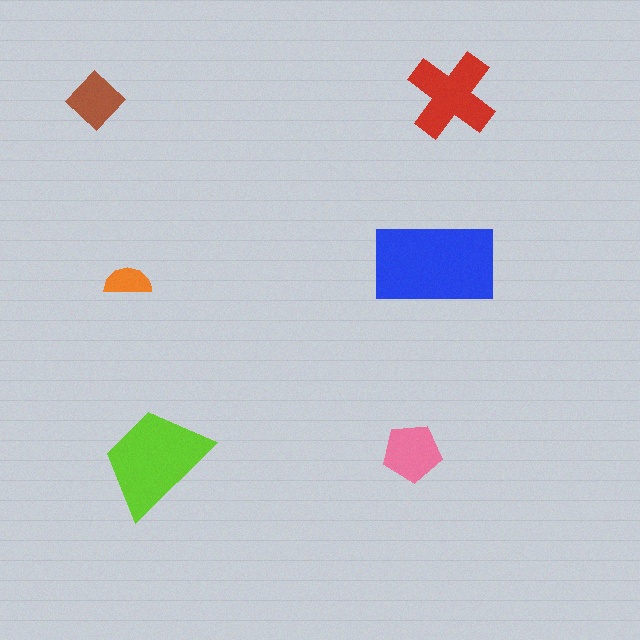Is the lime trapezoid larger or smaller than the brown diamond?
Larger.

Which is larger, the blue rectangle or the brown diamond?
The blue rectangle.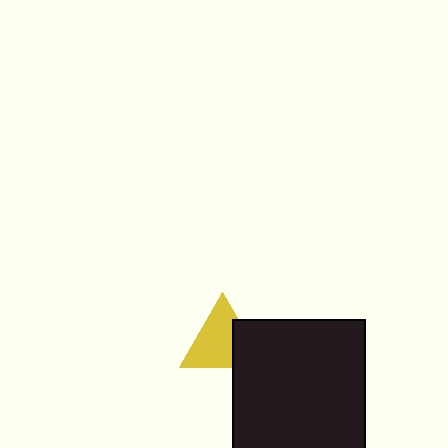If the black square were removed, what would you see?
You would see the complete yellow triangle.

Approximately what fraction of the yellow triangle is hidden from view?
Roughly 31% of the yellow triangle is hidden behind the black square.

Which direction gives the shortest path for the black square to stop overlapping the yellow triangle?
Moving toward the lower-right gives the shortest separation.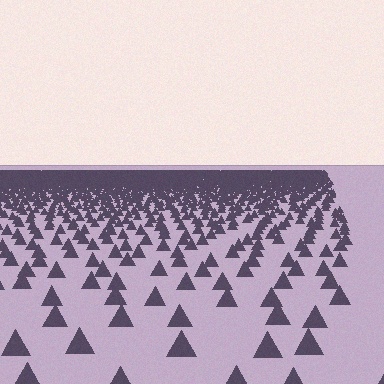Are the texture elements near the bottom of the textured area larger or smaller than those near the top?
Larger. Near the bottom, elements are closer to the viewer and appear at a bigger on-screen size.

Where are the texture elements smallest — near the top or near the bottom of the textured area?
Near the top.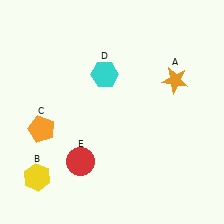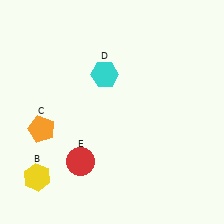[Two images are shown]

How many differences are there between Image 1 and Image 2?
There is 1 difference between the two images.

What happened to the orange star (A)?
The orange star (A) was removed in Image 2. It was in the top-right area of Image 1.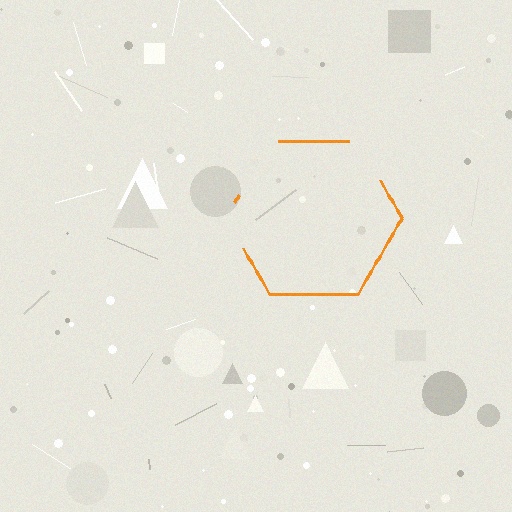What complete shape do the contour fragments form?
The contour fragments form a hexagon.